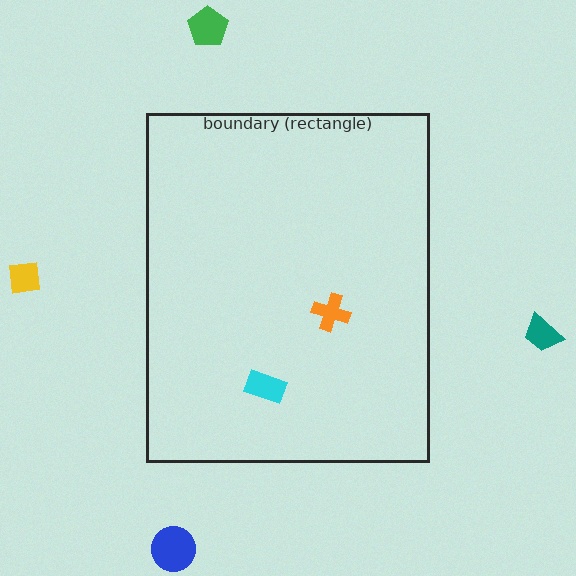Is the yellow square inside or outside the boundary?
Outside.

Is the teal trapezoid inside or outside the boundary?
Outside.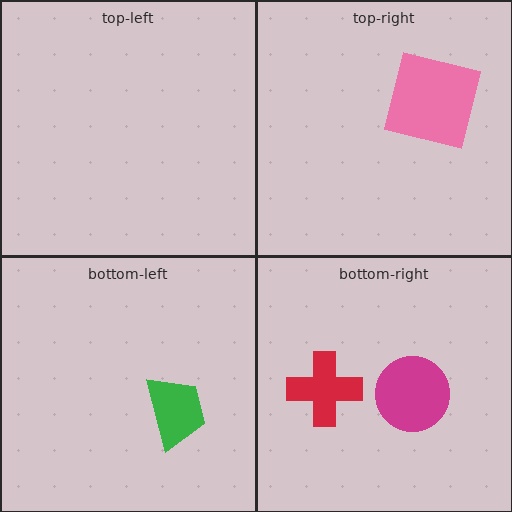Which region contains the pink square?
The top-right region.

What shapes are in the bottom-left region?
The green trapezoid.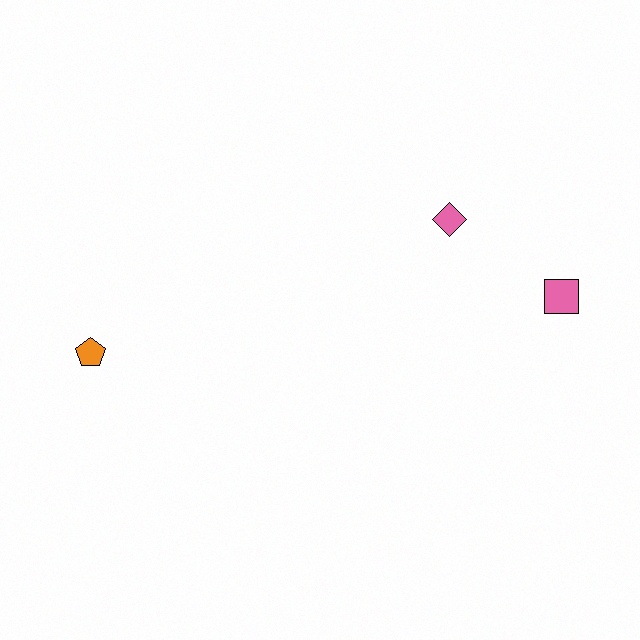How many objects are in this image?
There are 3 objects.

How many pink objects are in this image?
There are 2 pink objects.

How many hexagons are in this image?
There are no hexagons.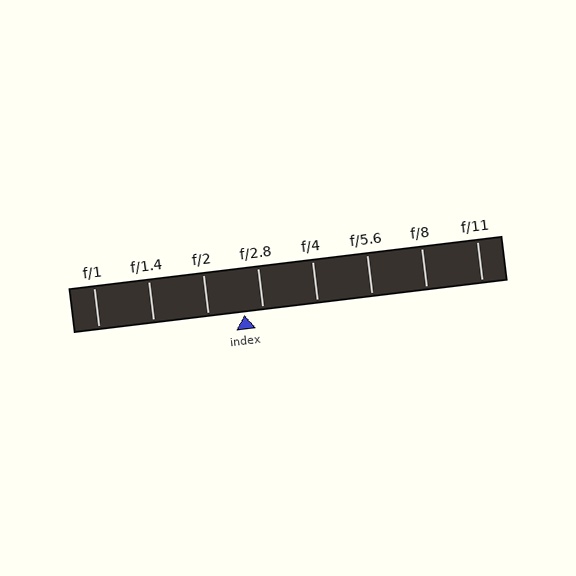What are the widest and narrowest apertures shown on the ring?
The widest aperture shown is f/1 and the narrowest is f/11.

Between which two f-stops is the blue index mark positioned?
The index mark is between f/2 and f/2.8.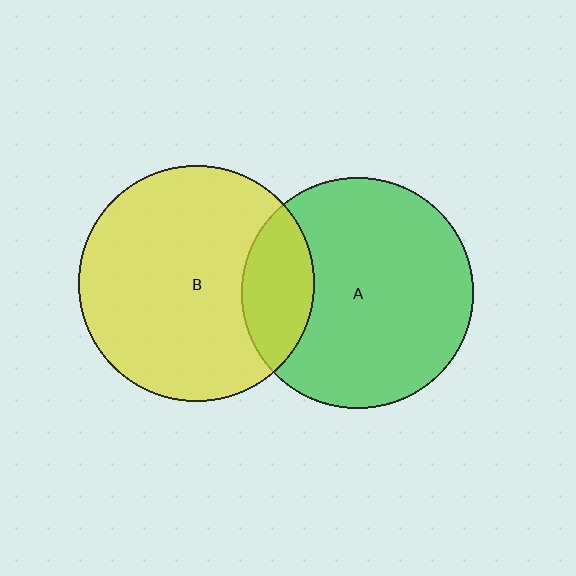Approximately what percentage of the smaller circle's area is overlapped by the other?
Approximately 20%.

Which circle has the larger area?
Circle B (yellow).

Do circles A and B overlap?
Yes.